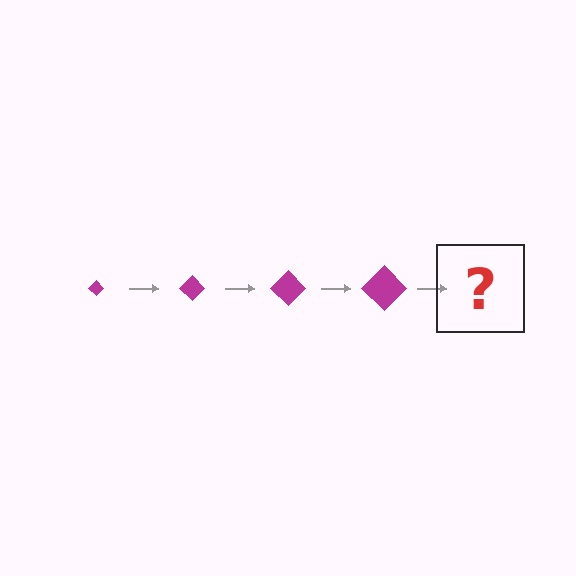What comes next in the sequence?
The next element should be a magenta diamond, larger than the previous one.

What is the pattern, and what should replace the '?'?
The pattern is that the diamond gets progressively larger each step. The '?' should be a magenta diamond, larger than the previous one.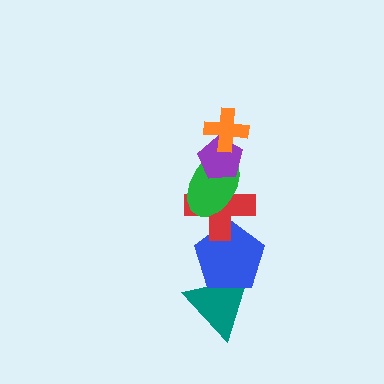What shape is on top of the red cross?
The green ellipse is on top of the red cross.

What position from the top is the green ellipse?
The green ellipse is 3rd from the top.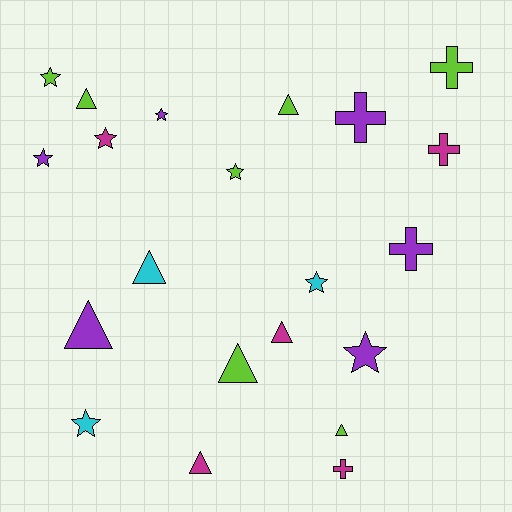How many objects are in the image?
There are 21 objects.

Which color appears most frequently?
Lime, with 7 objects.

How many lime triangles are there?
There are 4 lime triangles.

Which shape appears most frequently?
Star, with 8 objects.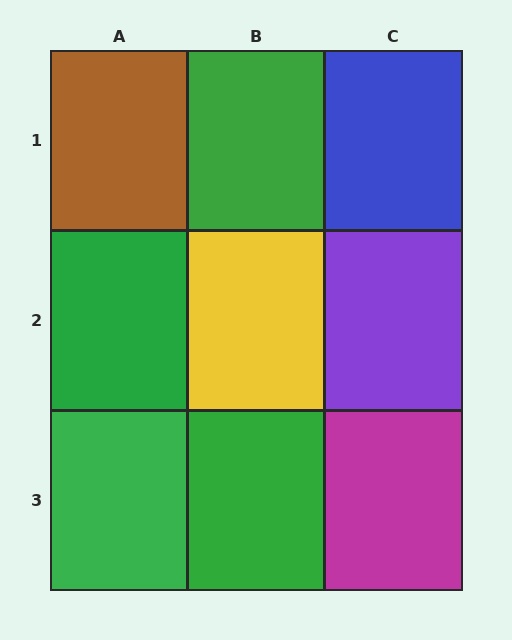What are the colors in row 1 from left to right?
Brown, green, blue.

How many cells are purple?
1 cell is purple.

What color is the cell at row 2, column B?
Yellow.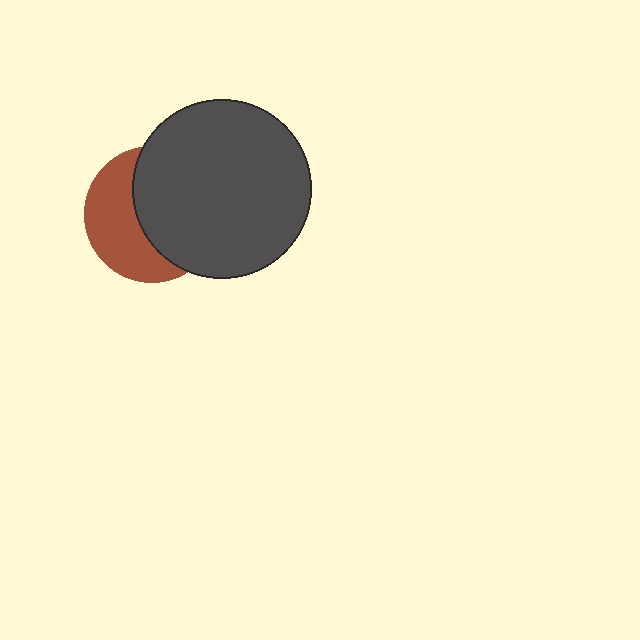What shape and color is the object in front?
The object in front is a dark gray circle.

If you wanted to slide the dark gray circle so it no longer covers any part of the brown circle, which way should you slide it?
Slide it right — that is the most direct way to separate the two shapes.